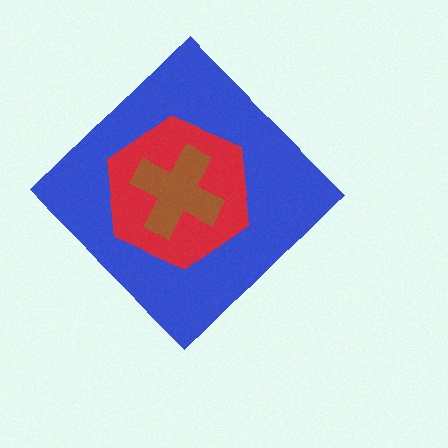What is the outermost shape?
The blue diamond.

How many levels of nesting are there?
3.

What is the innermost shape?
The brown cross.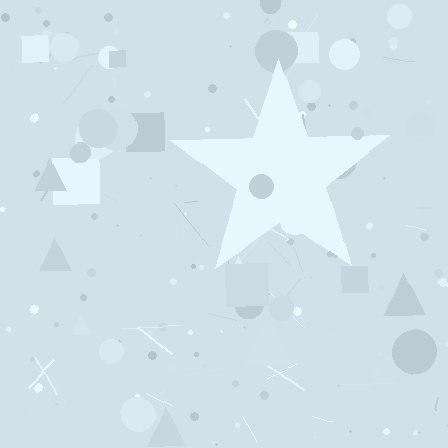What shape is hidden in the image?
A star is hidden in the image.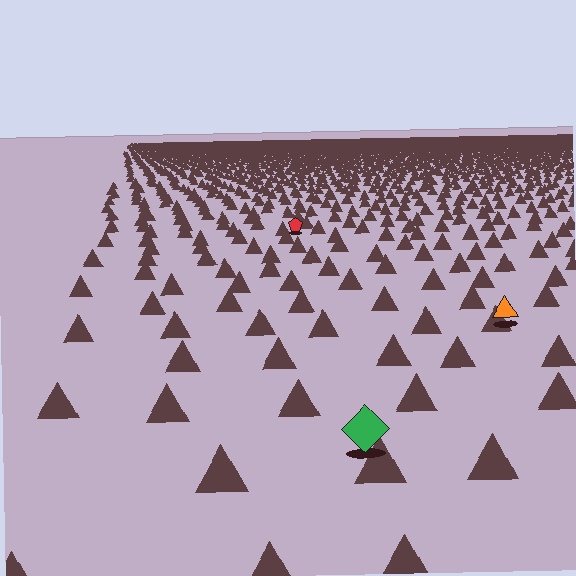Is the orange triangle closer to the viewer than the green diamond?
No. The green diamond is closer — you can tell from the texture gradient: the ground texture is coarser near it.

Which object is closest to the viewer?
The green diamond is closest. The texture marks near it are larger and more spread out.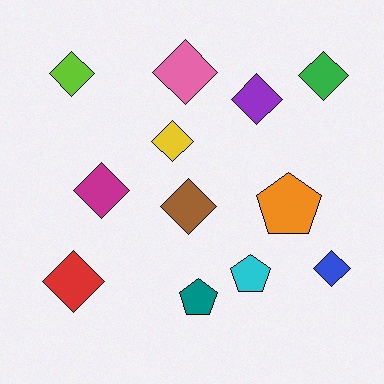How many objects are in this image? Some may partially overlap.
There are 12 objects.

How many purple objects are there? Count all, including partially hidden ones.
There is 1 purple object.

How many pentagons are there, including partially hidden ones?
There are 3 pentagons.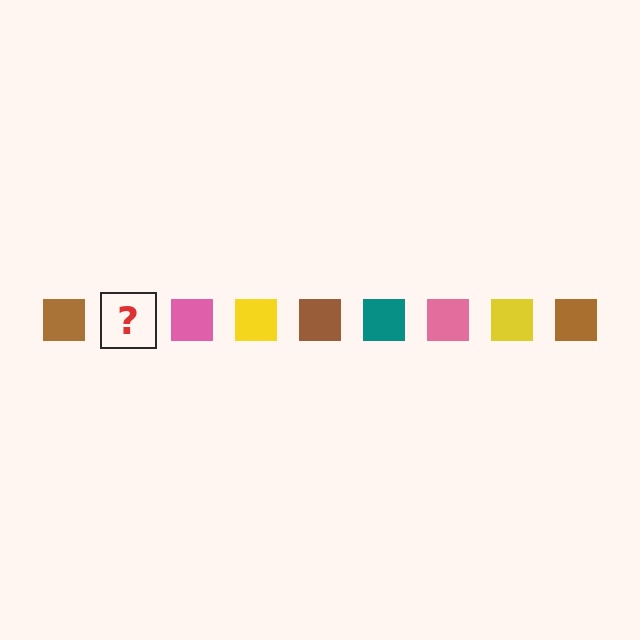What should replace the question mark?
The question mark should be replaced with a teal square.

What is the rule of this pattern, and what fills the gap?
The rule is that the pattern cycles through brown, teal, pink, yellow squares. The gap should be filled with a teal square.